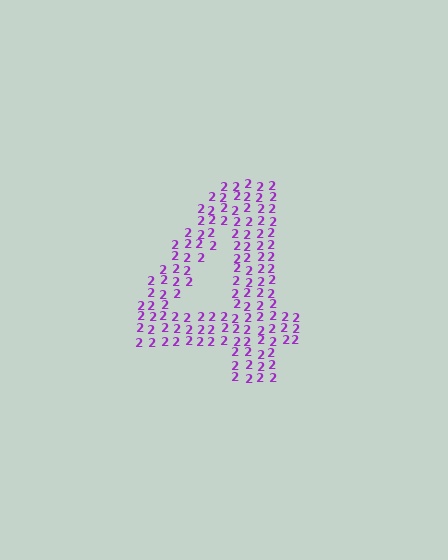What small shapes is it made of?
It is made of small digit 2's.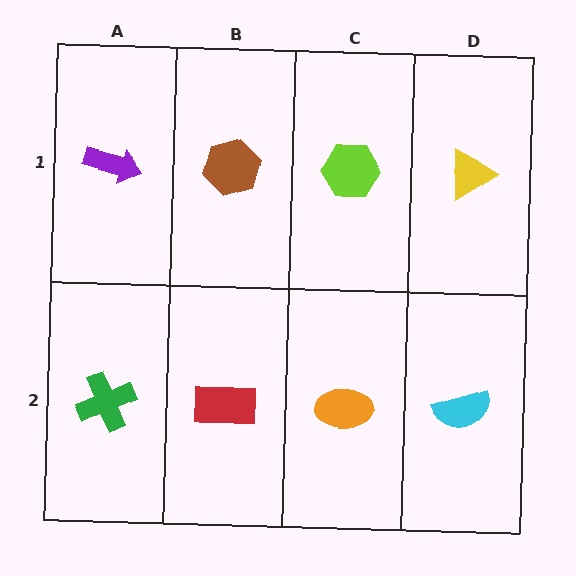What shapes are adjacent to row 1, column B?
A red rectangle (row 2, column B), a purple arrow (row 1, column A), a lime hexagon (row 1, column C).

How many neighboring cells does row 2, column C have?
3.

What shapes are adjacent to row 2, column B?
A brown hexagon (row 1, column B), a green cross (row 2, column A), an orange ellipse (row 2, column C).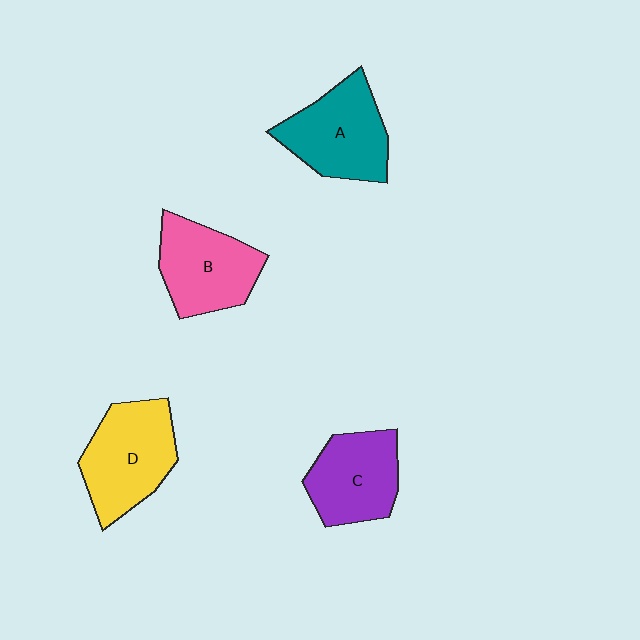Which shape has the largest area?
Shape D (yellow).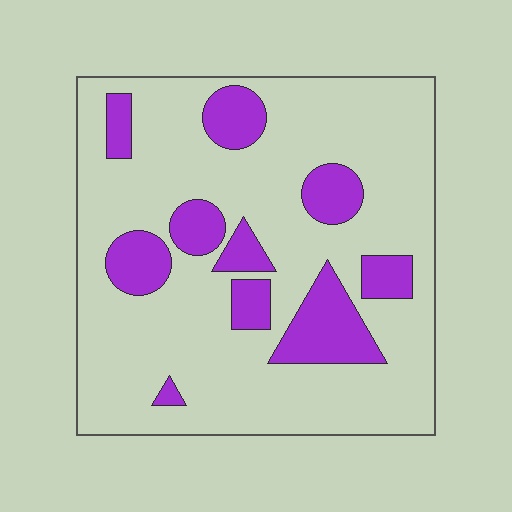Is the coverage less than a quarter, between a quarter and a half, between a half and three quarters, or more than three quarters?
Less than a quarter.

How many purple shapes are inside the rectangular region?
10.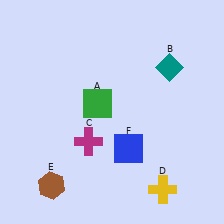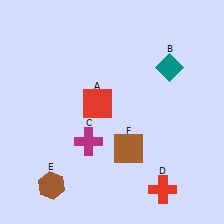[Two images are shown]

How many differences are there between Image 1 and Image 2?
There are 3 differences between the two images.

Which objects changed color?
A changed from green to red. D changed from yellow to red. F changed from blue to brown.